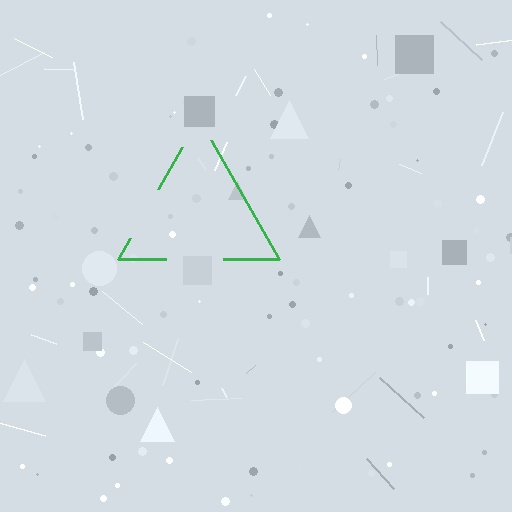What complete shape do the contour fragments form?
The contour fragments form a triangle.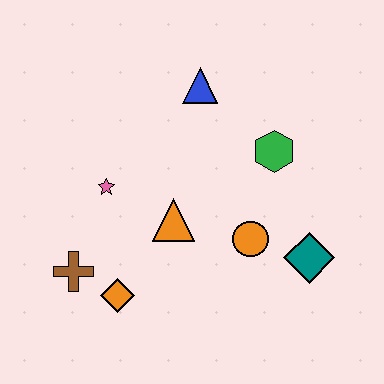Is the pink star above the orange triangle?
Yes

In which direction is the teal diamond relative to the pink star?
The teal diamond is to the right of the pink star.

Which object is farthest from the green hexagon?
The brown cross is farthest from the green hexagon.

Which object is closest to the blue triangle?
The green hexagon is closest to the blue triangle.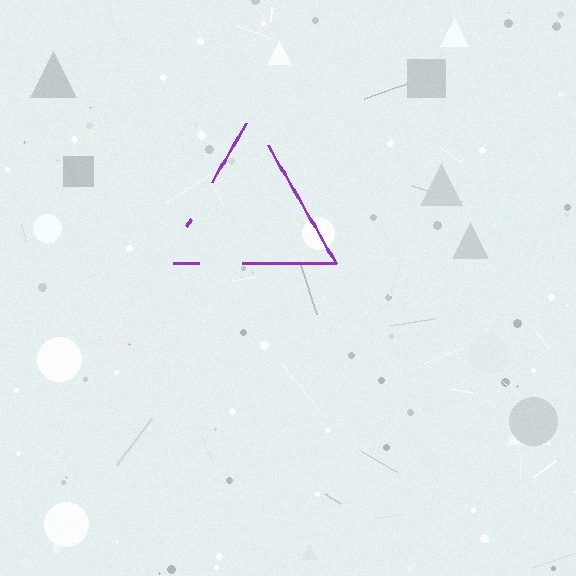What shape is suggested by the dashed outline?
The dashed outline suggests a triangle.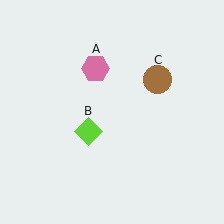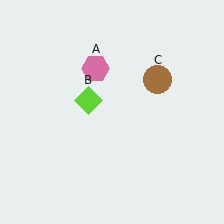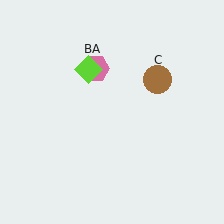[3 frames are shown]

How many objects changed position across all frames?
1 object changed position: lime diamond (object B).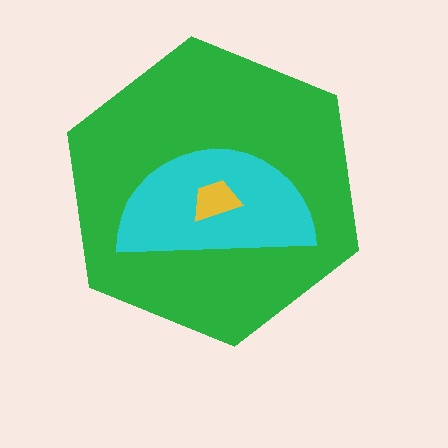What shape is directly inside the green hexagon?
The cyan semicircle.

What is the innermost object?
The yellow trapezoid.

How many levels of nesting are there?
3.